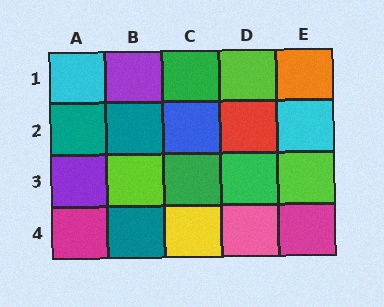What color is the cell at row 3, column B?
Lime.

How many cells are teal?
3 cells are teal.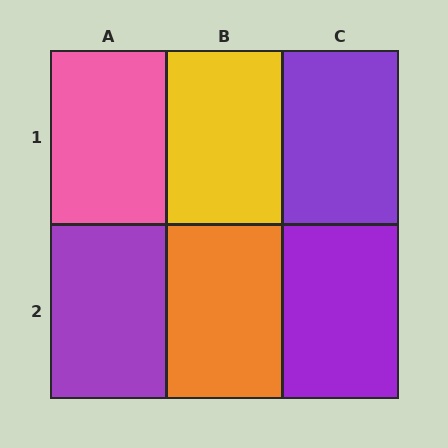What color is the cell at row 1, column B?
Yellow.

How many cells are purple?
3 cells are purple.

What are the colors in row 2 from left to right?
Purple, orange, purple.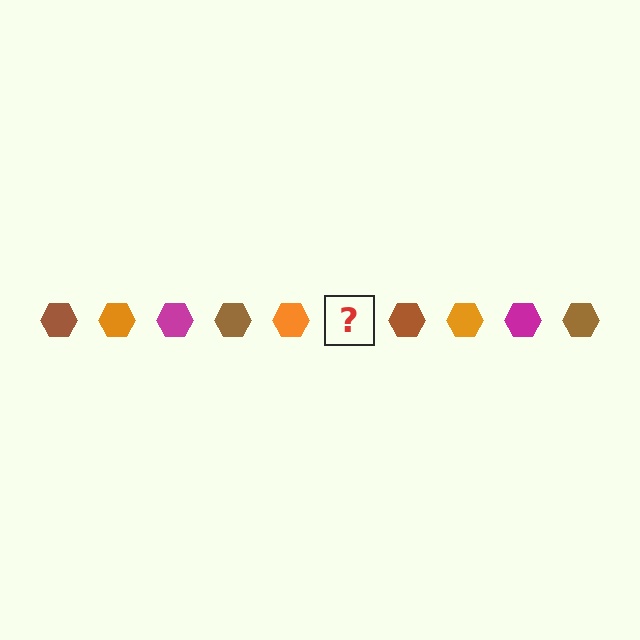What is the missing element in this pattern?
The missing element is a magenta hexagon.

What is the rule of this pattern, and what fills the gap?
The rule is that the pattern cycles through brown, orange, magenta hexagons. The gap should be filled with a magenta hexagon.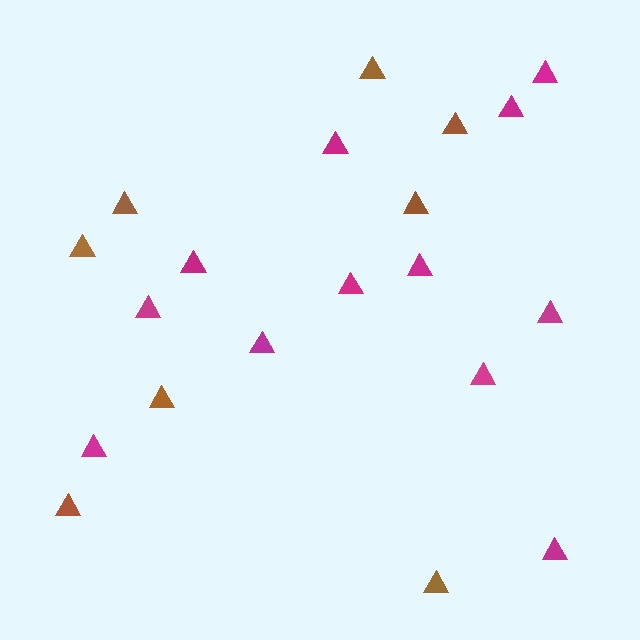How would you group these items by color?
There are 2 groups: one group of magenta triangles (12) and one group of brown triangles (8).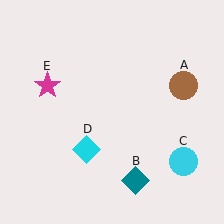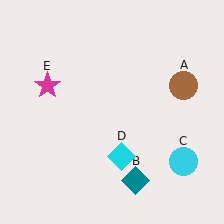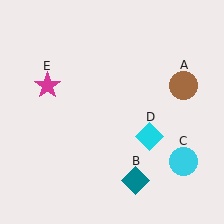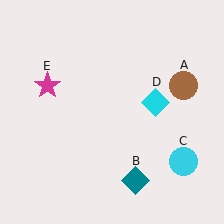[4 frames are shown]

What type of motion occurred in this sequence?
The cyan diamond (object D) rotated counterclockwise around the center of the scene.